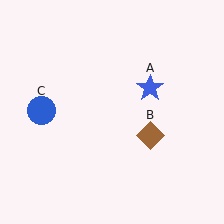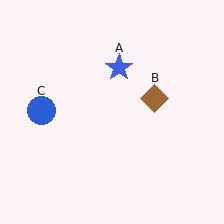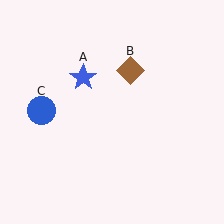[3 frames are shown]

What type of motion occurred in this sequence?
The blue star (object A), brown diamond (object B) rotated counterclockwise around the center of the scene.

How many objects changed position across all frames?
2 objects changed position: blue star (object A), brown diamond (object B).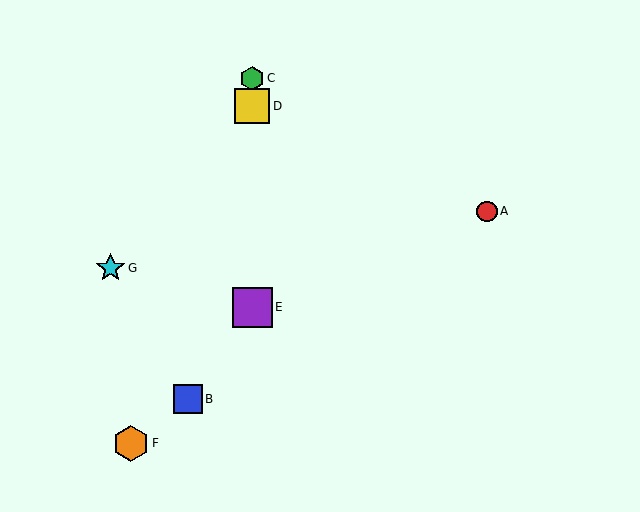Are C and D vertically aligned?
Yes, both are at x≈252.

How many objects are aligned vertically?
3 objects (C, D, E) are aligned vertically.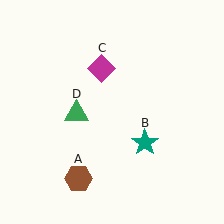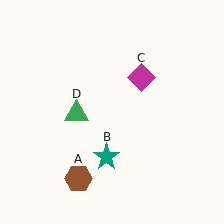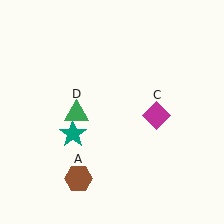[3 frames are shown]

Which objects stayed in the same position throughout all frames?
Brown hexagon (object A) and green triangle (object D) remained stationary.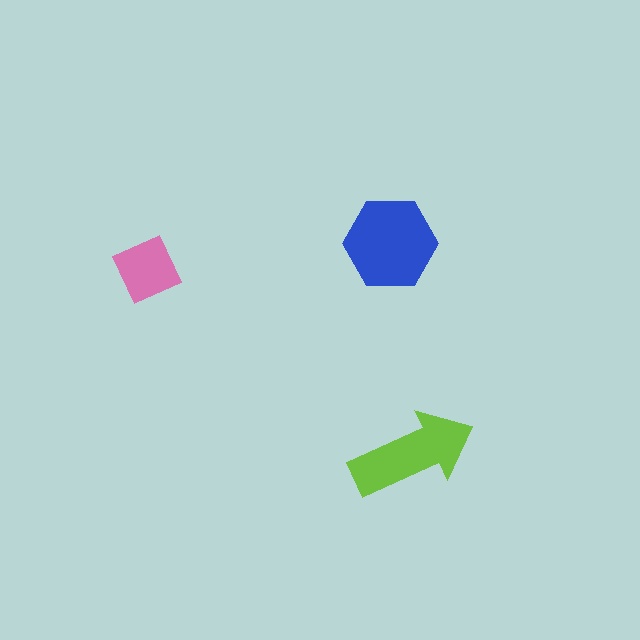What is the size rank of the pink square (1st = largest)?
3rd.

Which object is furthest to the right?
The lime arrow is rightmost.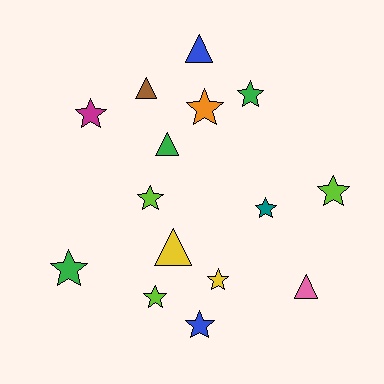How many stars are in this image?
There are 10 stars.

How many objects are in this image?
There are 15 objects.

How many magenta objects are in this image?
There is 1 magenta object.